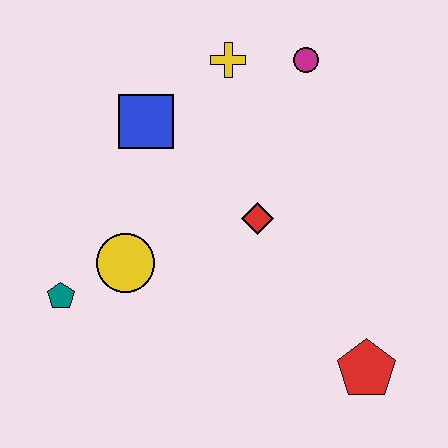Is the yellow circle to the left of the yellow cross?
Yes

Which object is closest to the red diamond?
The yellow circle is closest to the red diamond.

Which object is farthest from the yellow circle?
The magenta circle is farthest from the yellow circle.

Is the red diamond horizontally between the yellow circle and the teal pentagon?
No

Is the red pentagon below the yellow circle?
Yes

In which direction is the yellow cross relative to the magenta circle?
The yellow cross is to the left of the magenta circle.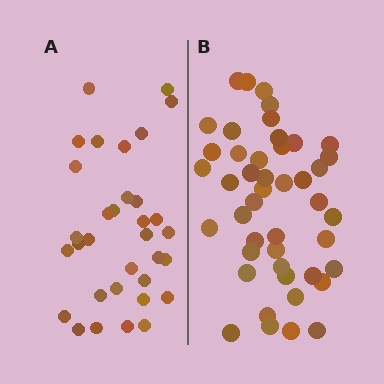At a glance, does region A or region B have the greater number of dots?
Region B (the right region) has more dots.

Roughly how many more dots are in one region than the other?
Region B has roughly 12 or so more dots than region A.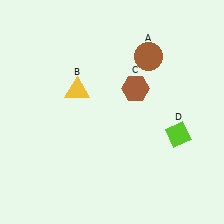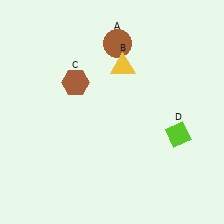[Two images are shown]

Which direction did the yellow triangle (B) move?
The yellow triangle (B) moved right.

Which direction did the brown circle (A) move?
The brown circle (A) moved left.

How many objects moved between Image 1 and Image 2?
3 objects moved between the two images.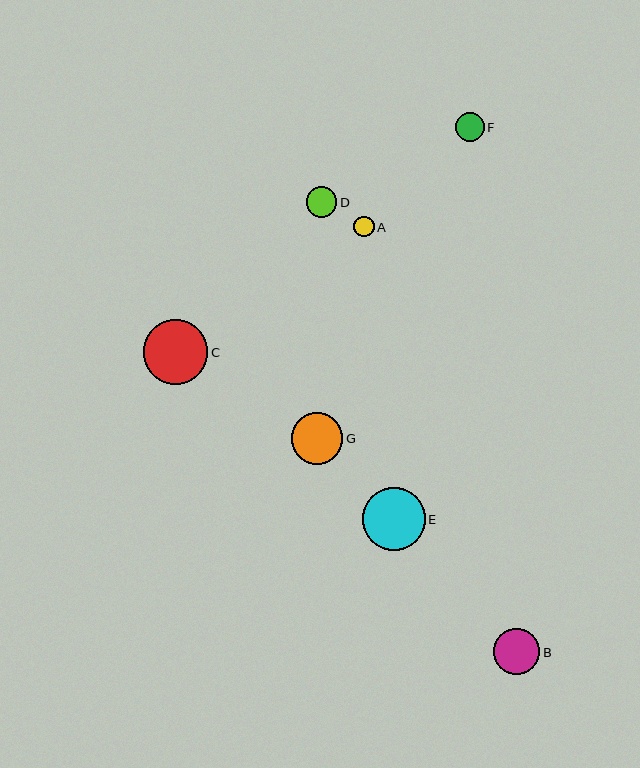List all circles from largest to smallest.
From largest to smallest: C, E, G, B, D, F, A.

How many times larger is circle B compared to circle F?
Circle B is approximately 1.6 times the size of circle F.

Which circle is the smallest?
Circle A is the smallest with a size of approximately 21 pixels.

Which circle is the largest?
Circle C is the largest with a size of approximately 65 pixels.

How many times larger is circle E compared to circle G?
Circle E is approximately 1.2 times the size of circle G.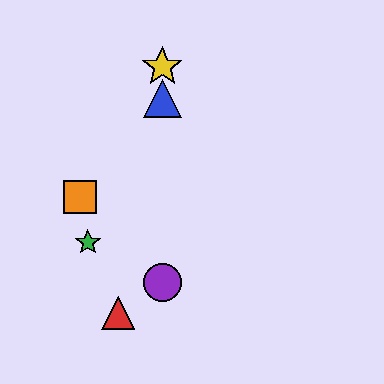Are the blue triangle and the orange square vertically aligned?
No, the blue triangle is at x≈162 and the orange square is at x≈80.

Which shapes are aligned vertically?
The blue triangle, the yellow star, the purple circle are aligned vertically.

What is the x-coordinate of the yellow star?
The yellow star is at x≈162.